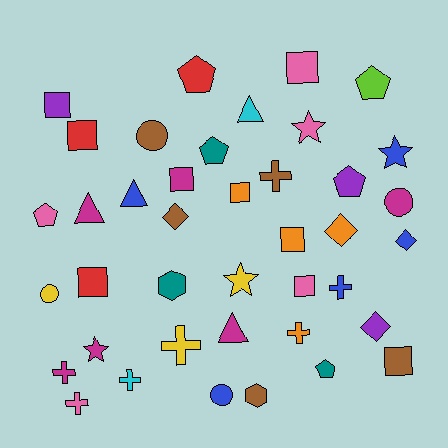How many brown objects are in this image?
There are 5 brown objects.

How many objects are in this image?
There are 40 objects.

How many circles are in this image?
There are 4 circles.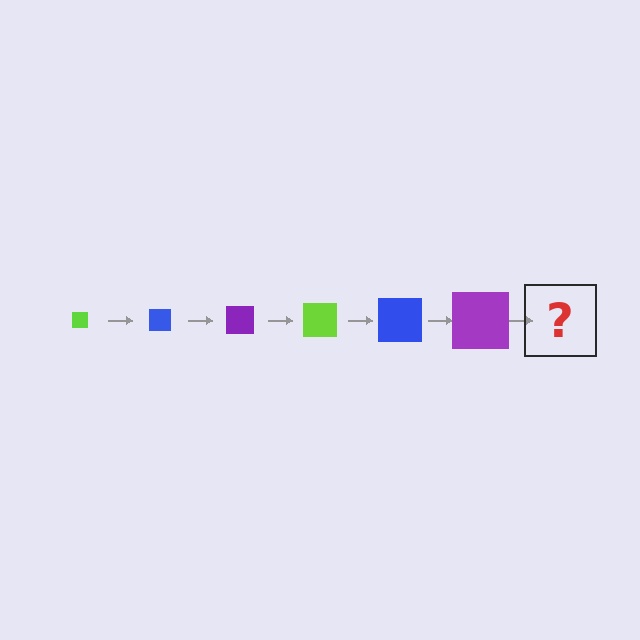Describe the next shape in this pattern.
It should be a lime square, larger than the previous one.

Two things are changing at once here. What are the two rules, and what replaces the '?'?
The two rules are that the square grows larger each step and the color cycles through lime, blue, and purple. The '?' should be a lime square, larger than the previous one.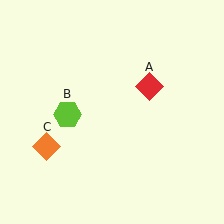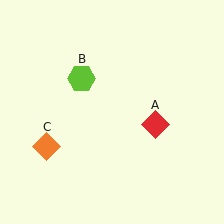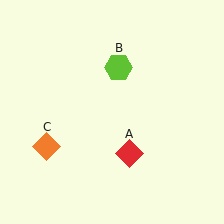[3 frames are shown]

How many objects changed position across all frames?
2 objects changed position: red diamond (object A), lime hexagon (object B).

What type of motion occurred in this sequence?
The red diamond (object A), lime hexagon (object B) rotated clockwise around the center of the scene.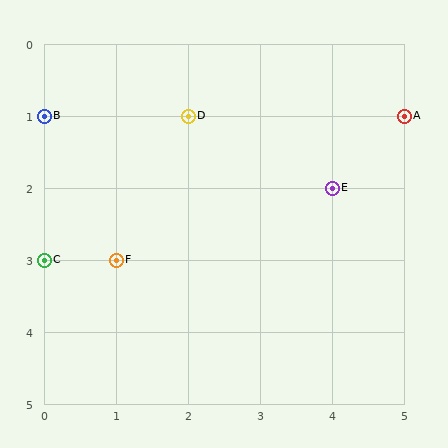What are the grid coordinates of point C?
Point C is at grid coordinates (0, 3).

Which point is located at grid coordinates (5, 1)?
Point A is at (5, 1).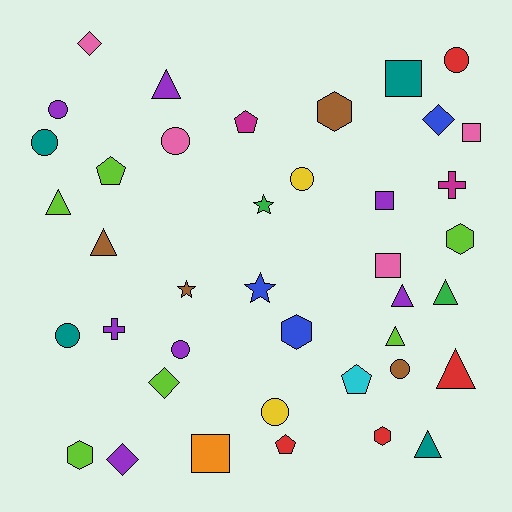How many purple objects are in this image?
There are 7 purple objects.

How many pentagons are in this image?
There are 4 pentagons.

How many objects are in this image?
There are 40 objects.